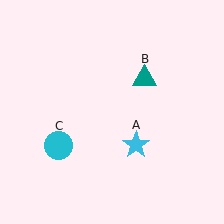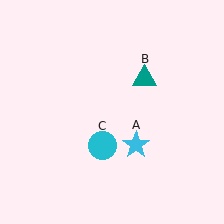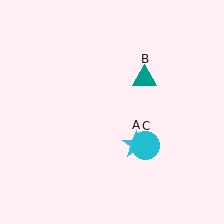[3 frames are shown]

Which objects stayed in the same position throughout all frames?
Cyan star (object A) and teal triangle (object B) remained stationary.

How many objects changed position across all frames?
1 object changed position: cyan circle (object C).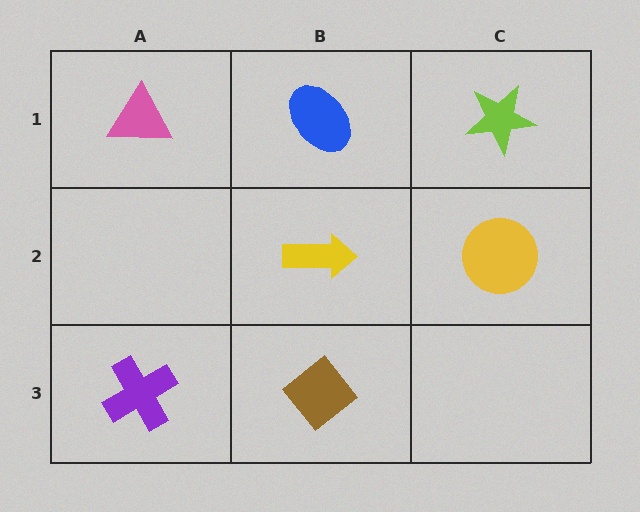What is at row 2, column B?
A yellow arrow.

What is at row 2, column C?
A yellow circle.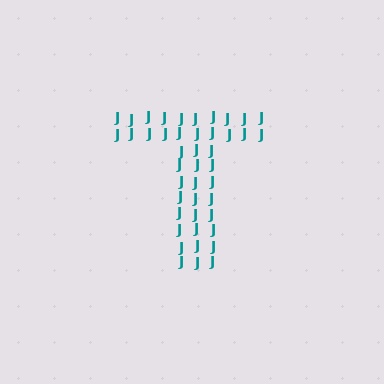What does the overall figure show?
The overall figure shows the letter T.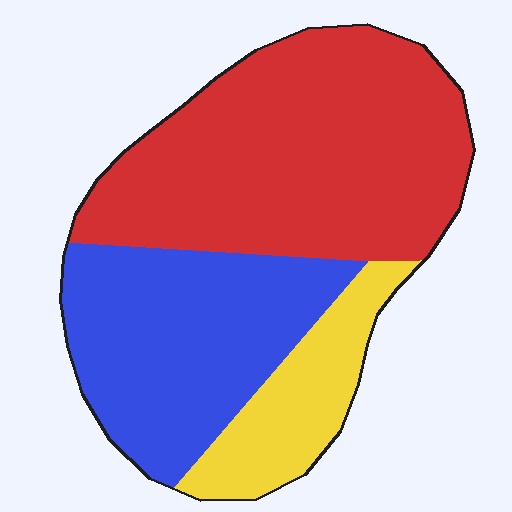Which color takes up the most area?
Red, at roughly 50%.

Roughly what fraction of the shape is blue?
Blue covers about 35% of the shape.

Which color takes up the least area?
Yellow, at roughly 15%.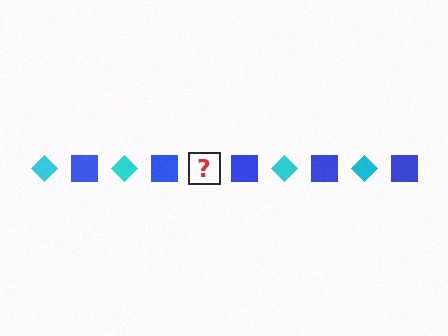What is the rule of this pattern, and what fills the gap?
The rule is that the pattern alternates between cyan diamond and blue square. The gap should be filled with a cyan diamond.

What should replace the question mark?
The question mark should be replaced with a cyan diamond.